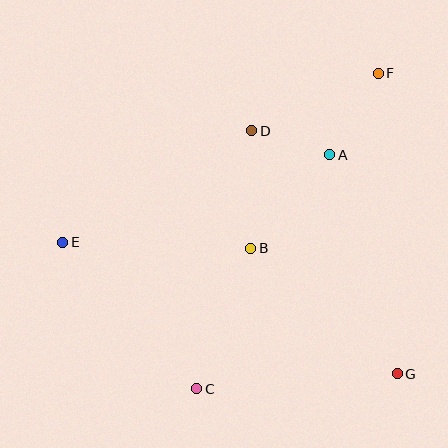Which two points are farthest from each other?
Points C and F are farthest from each other.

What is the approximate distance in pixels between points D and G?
The distance between D and G is approximately 283 pixels.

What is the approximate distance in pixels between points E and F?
The distance between E and F is approximately 358 pixels.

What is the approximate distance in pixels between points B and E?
The distance between B and E is approximately 188 pixels.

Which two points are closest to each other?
Points A and D are closest to each other.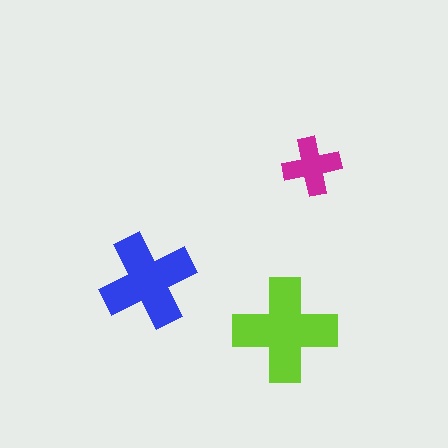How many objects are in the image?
There are 3 objects in the image.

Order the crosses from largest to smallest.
the lime one, the blue one, the magenta one.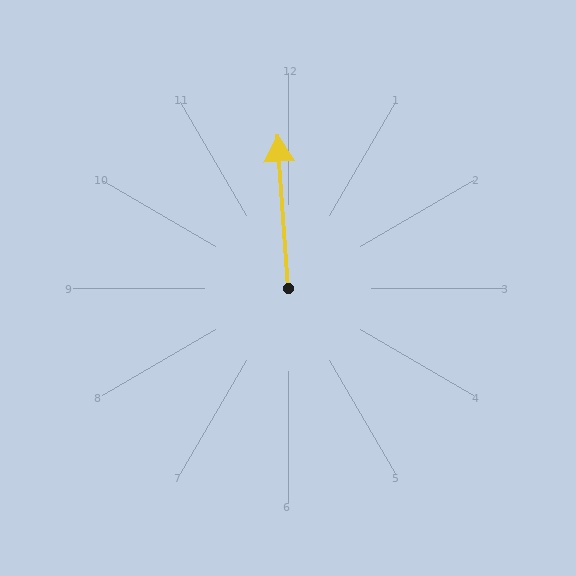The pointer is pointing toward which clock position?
Roughly 12 o'clock.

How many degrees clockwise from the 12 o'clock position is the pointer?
Approximately 356 degrees.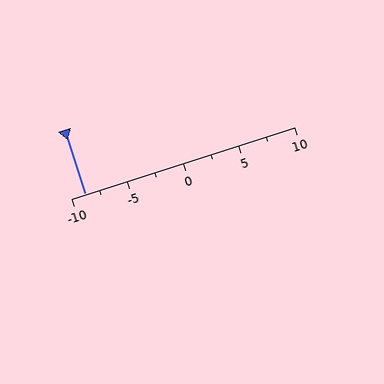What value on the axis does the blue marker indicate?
The marker indicates approximately -8.8.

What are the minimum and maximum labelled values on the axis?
The axis runs from -10 to 10.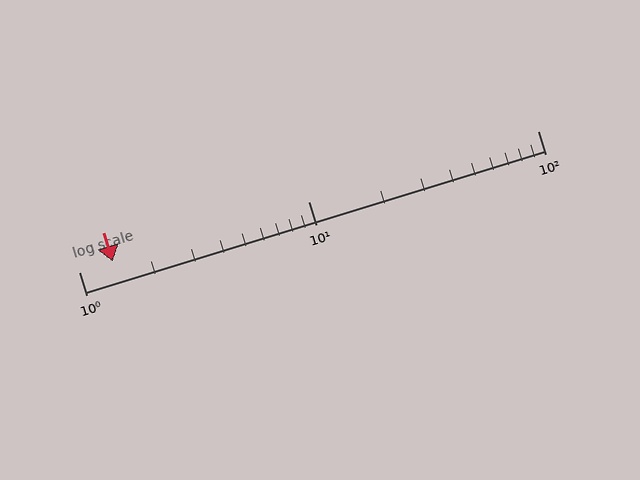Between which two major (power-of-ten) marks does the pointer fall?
The pointer is between 1 and 10.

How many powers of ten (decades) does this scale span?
The scale spans 2 decades, from 1 to 100.